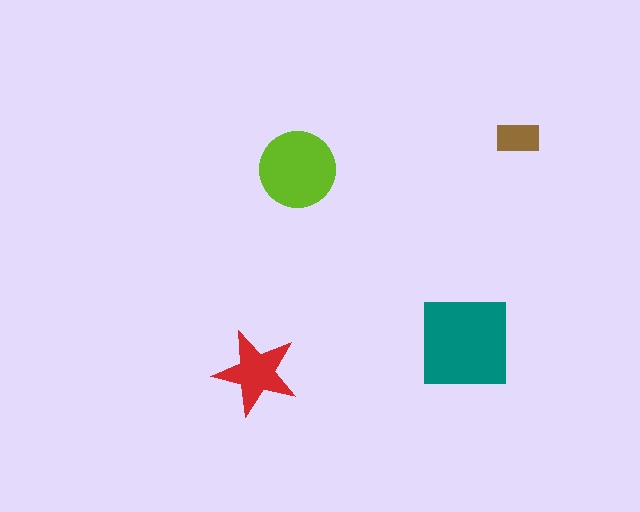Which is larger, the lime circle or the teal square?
The teal square.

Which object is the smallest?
The brown rectangle.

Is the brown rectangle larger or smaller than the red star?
Smaller.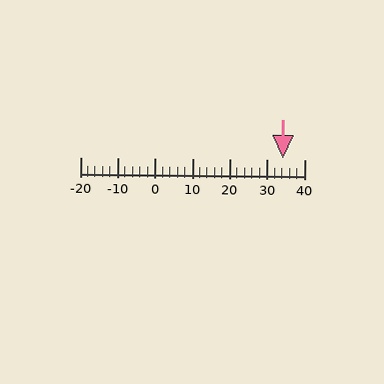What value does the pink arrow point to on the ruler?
The pink arrow points to approximately 34.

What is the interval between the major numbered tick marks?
The major tick marks are spaced 10 units apart.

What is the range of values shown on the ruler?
The ruler shows values from -20 to 40.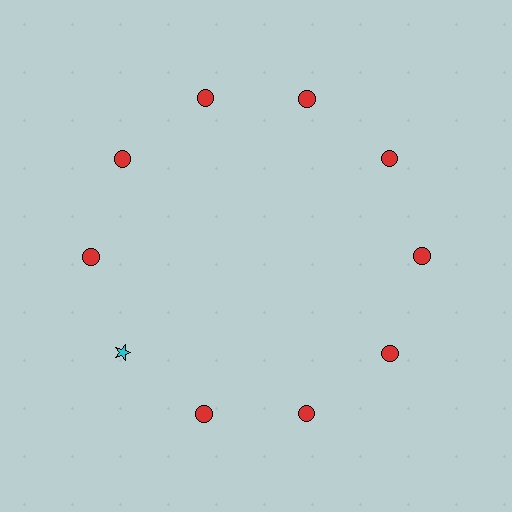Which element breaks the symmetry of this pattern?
The cyan star at roughly the 8 o'clock position breaks the symmetry. All other shapes are red circles.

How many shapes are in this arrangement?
There are 10 shapes arranged in a ring pattern.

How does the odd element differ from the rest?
It differs in both color (cyan instead of red) and shape (star instead of circle).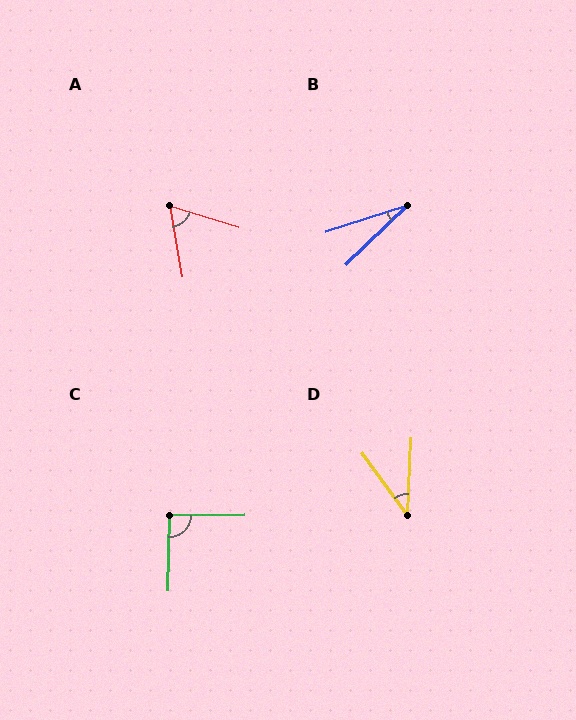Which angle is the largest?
C, at approximately 91 degrees.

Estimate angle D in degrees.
Approximately 39 degrees.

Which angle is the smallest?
B, at approximately 26 degrees.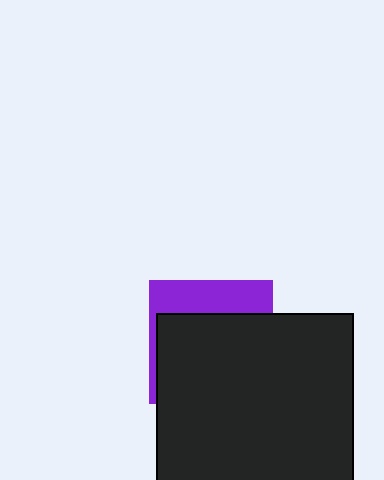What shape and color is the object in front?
The object in front is a black square.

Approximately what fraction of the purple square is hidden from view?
Roughly 69% of the purple square is hidden behind the black square.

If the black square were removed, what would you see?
You would see the complete purple square.